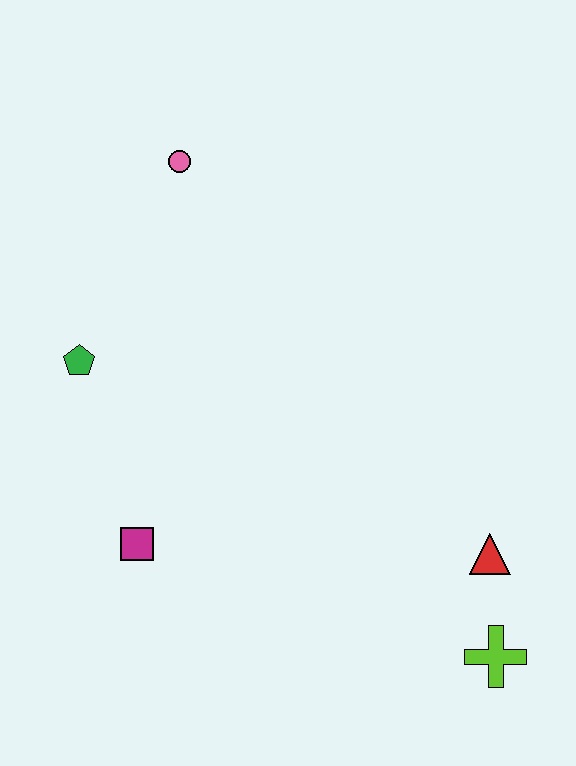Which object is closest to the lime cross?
The red triangle is closest to the lime cross.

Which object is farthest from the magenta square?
The pink circle is farthest from the magenta square.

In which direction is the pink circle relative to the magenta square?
The pink circle is above the magenta square.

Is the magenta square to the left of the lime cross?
Yes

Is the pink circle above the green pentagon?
Yes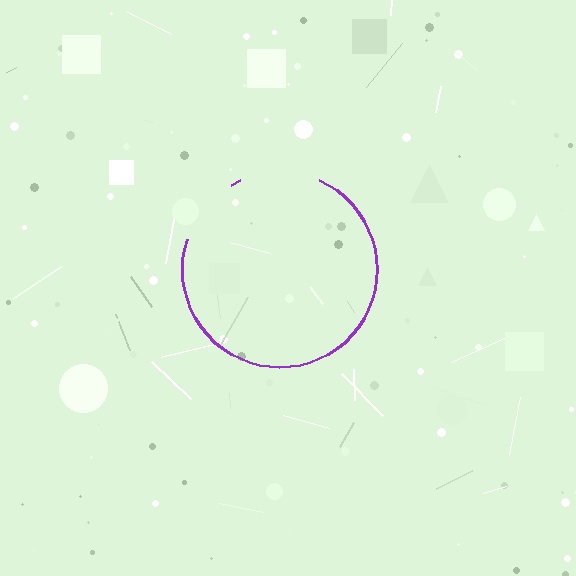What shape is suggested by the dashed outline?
The dashed outline suggests a circle.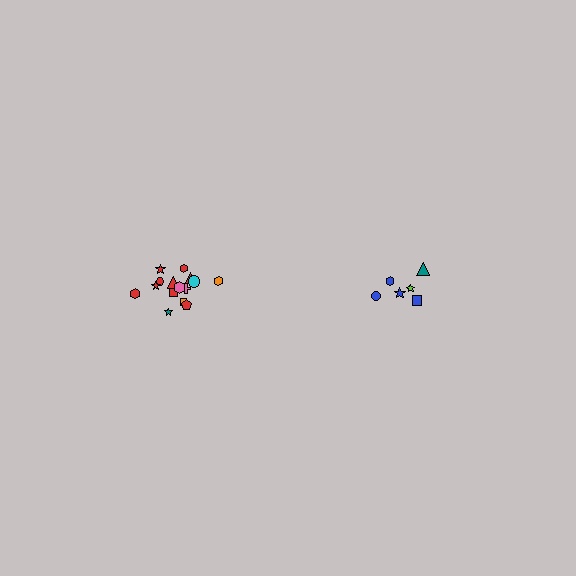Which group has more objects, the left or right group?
The left group.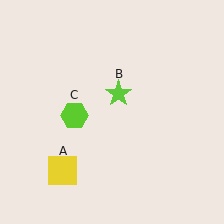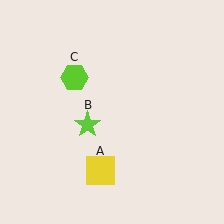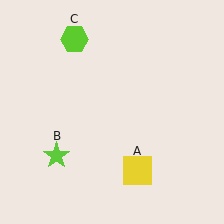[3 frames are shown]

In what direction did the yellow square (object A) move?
The yellow square (object A) moved right.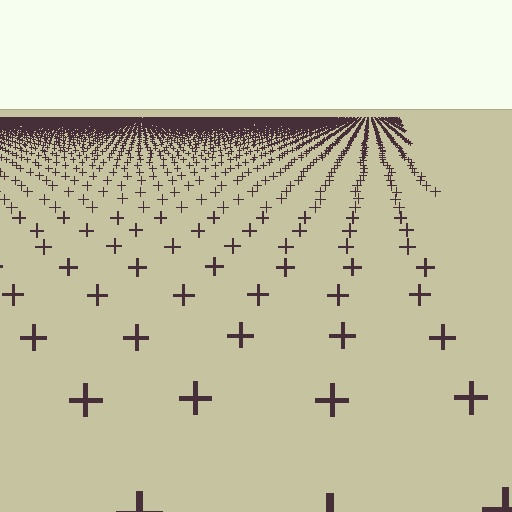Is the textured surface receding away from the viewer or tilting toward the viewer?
The surface is receding away from the viewer. Texture elements get smaller and denser toward the top.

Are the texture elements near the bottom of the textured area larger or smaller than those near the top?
Larger. Near the bottom, elements are closer to the viewer and appear at a bigger on-screen size.